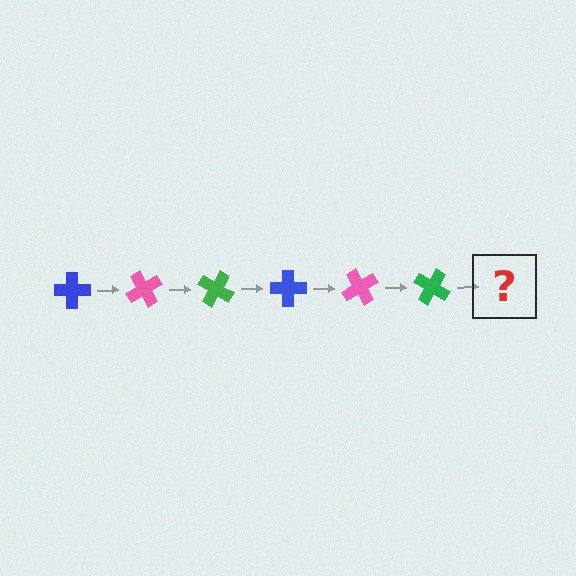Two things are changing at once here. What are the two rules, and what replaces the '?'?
The two rules are that it rotates 60 degrees each step and the color cycles through blue, pink, and green. The '?' should be a blue cross, rotated 360 degrees from the start.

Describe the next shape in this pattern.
It should be a blue cross, rotated 360 degrees from the start.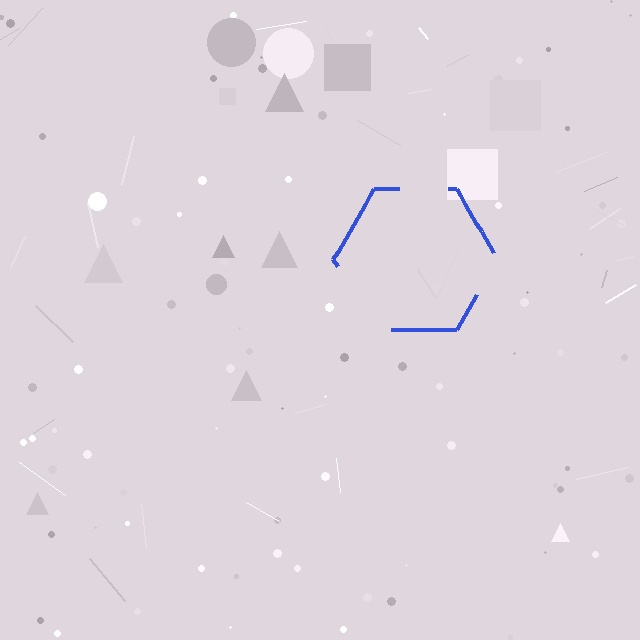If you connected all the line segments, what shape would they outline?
They would outline a hexagon.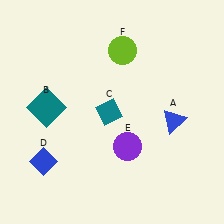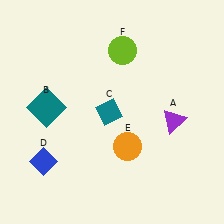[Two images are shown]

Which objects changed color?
A changed from blue to purple. E changed from purple to orange.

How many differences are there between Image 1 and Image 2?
There are 2 differences between the two images.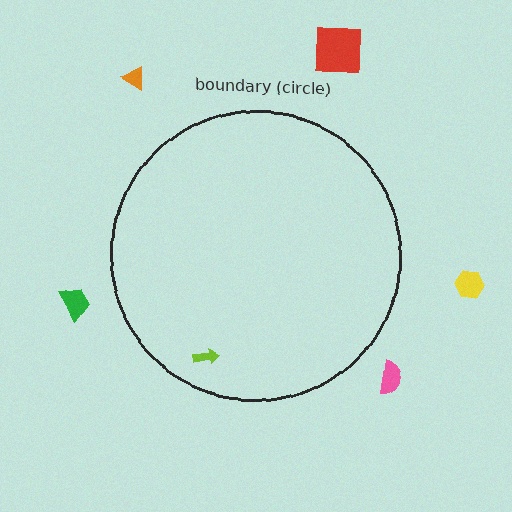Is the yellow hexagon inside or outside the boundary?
Outside.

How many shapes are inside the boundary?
1 inside, 5 outside.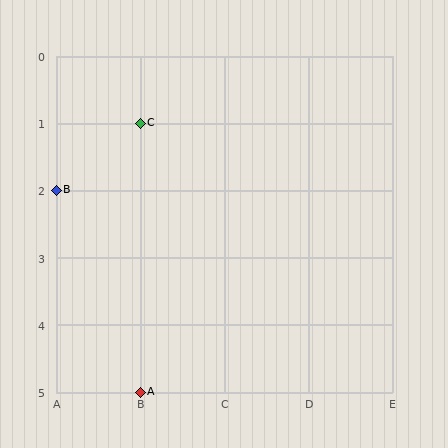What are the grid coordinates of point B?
Point B is at grid coordinates (A, 2).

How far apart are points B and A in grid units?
Points B and A are 1 column and 3 rows apart (about 3.2 grid units diagonally).